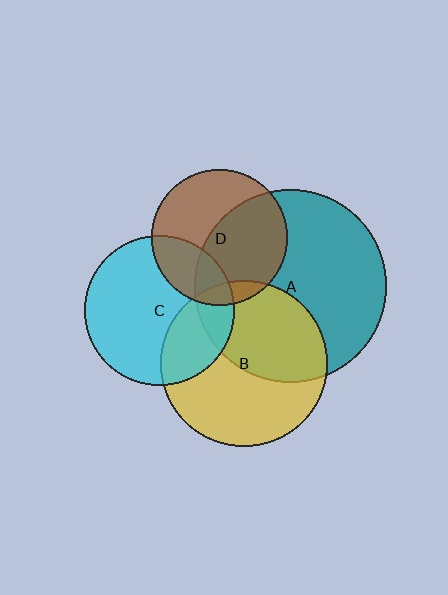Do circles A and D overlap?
Yes.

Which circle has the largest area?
Circle A (teal).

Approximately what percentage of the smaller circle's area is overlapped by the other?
Approximately 50%.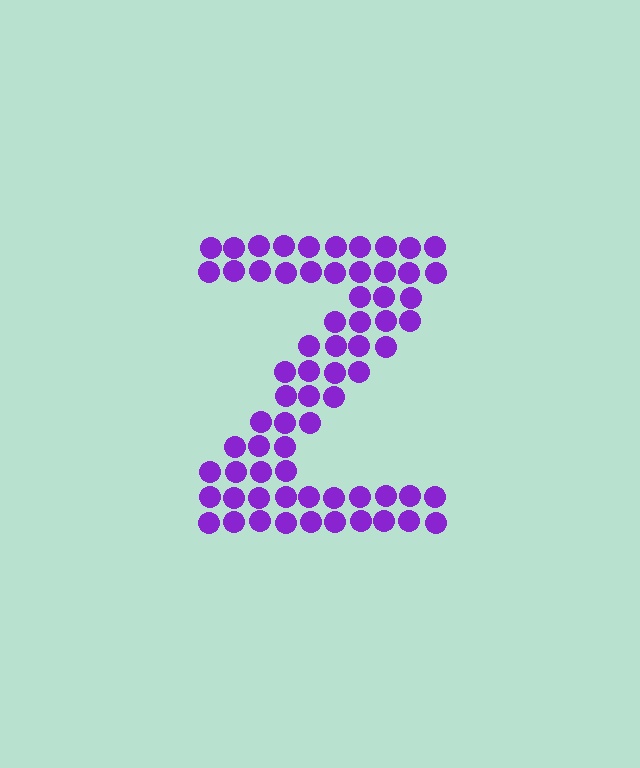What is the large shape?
The large shape is the letter Z.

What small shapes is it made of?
It is made of small circles.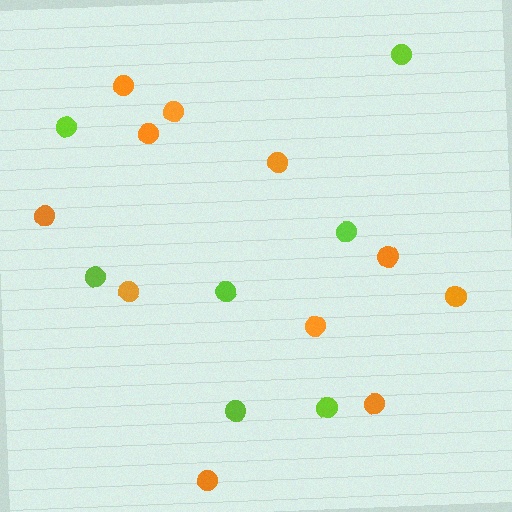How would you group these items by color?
There are 2 groups: one group of lime circles (7) and one group of orange circles (11).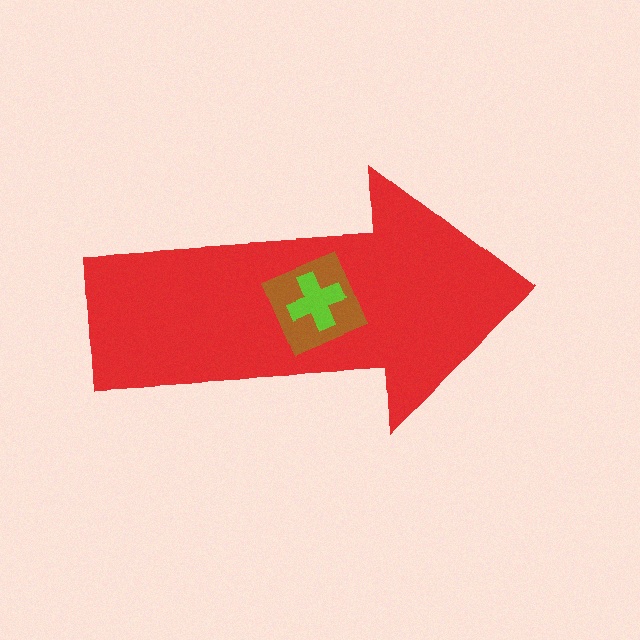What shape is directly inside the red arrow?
The brown diamond.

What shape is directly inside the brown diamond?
The lime cross.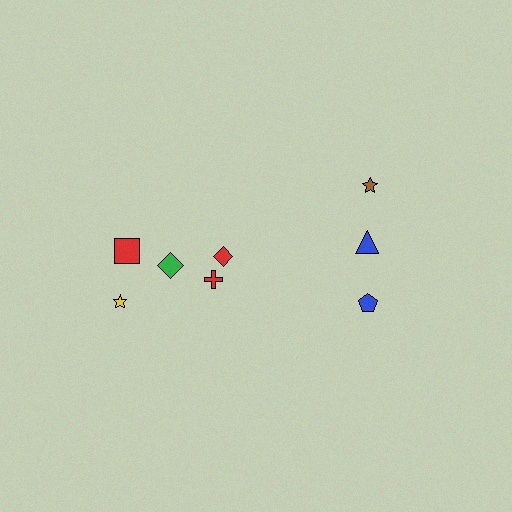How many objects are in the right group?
There are 3 objects.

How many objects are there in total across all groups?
There are 8 objects.